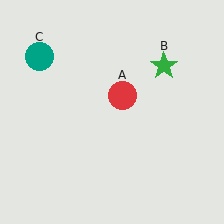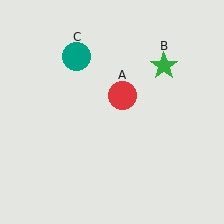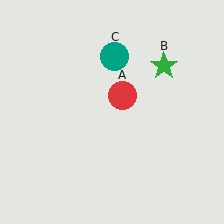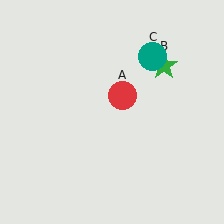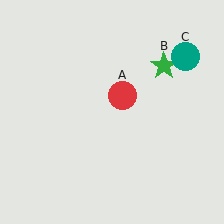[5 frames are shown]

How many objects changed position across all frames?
1 object changed position: teal circle (object C).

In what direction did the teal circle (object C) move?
The teal circle (object C) moved right.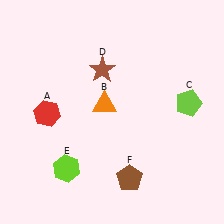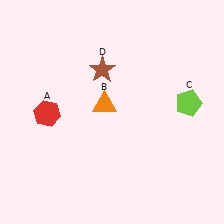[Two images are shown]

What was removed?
The brown pentagon (F), the lime hexagon (E) were removed in Image 2.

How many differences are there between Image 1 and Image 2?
There are 2 differences between the two images.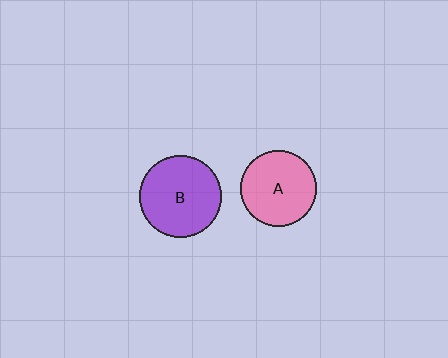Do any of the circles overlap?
No, none of the circles overlap.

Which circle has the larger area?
Circle B (purple).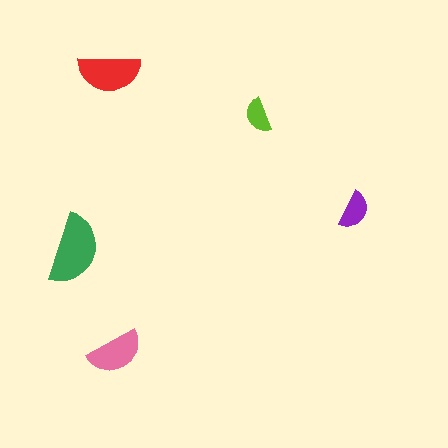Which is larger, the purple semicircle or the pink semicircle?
The pink one.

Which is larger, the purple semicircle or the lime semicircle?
The purple one.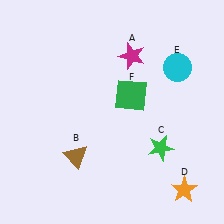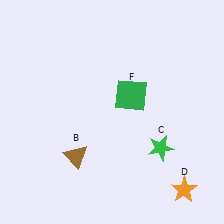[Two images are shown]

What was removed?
The magenta star (A), the cyan circle (E) were removed in Image 2.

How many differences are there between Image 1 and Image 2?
There are 2 differences between the two images.